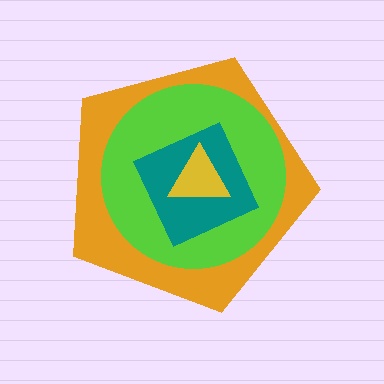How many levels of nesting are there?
4.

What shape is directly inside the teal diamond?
The yellow triangle.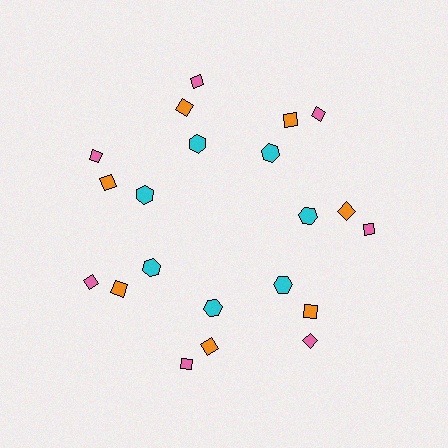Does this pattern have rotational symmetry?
Yes, this pattern has 7-fold rotational symmetry. It looks the same after rotating 51 degrees around the center.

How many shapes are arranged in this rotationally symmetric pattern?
There are 21 shapes, arranged in 7 groups of 3.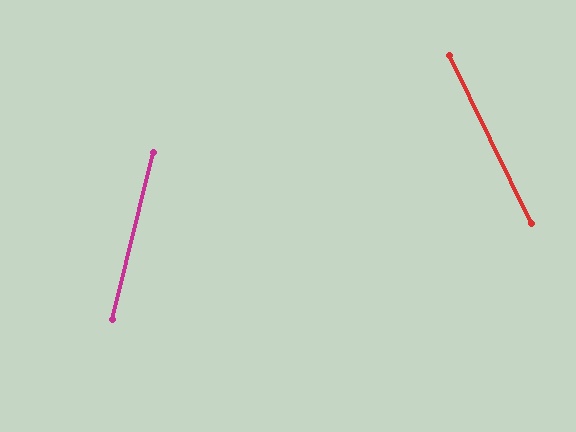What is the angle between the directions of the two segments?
Approximately 40 degrees.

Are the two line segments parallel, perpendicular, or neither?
Neither parallel nor perpendicular — they differ by about 40°.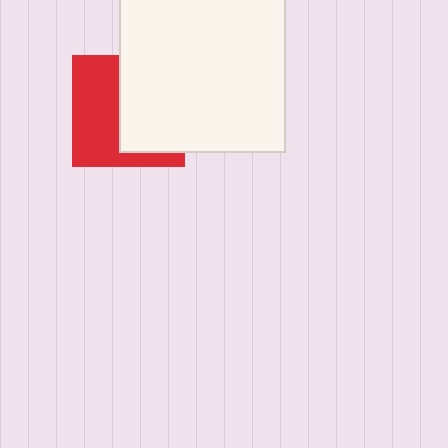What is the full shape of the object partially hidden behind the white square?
The partially hidden object is a red square.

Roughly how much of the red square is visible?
About half of it is visible (roughly 49%).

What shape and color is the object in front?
The object in front is a white square.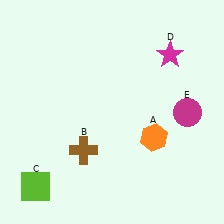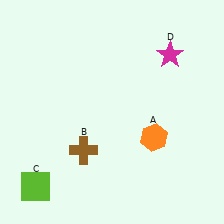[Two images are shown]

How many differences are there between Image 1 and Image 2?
There is 1 difference between the two images.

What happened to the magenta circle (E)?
The magenta circle (E) was removed in Image 2. It was in the bottom-right area of Image 1.